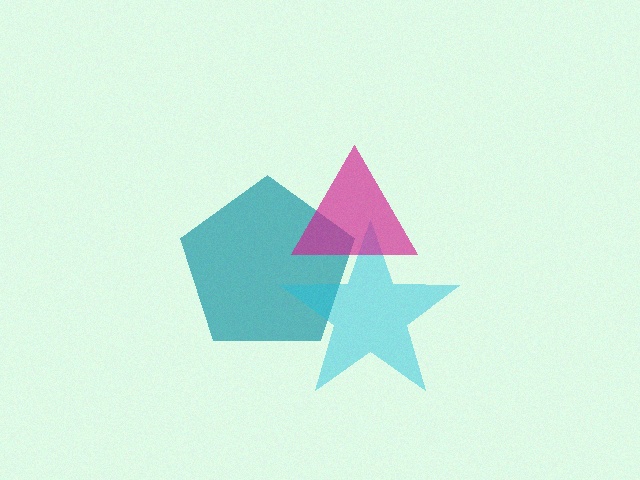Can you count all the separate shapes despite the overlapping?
Yes, there are 3 separate shapes.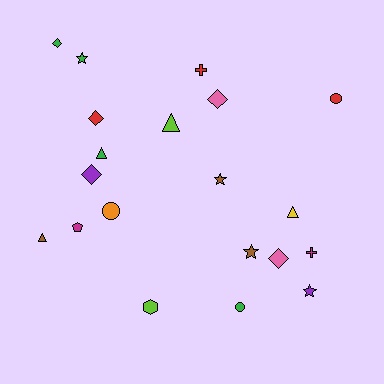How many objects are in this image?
There are 20 objects.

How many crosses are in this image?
There are 2 crosses.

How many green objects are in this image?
There are 4 green objects.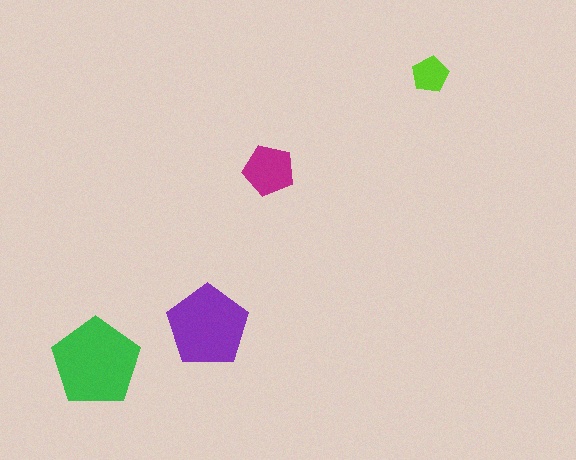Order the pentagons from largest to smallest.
the green one, the purple one, the magenta one, the lime one.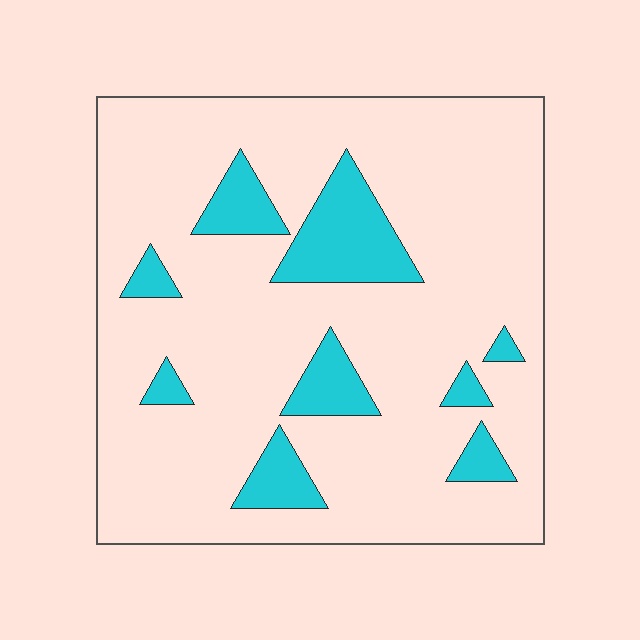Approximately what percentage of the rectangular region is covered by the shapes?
Approximately 15%.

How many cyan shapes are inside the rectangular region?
9.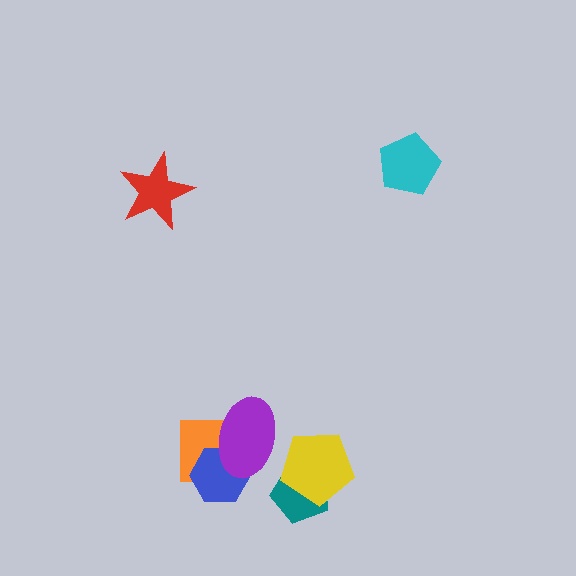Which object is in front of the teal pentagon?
The yellow pentagon is in front of the teal pentagon.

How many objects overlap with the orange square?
2 objects overlap with the orange square.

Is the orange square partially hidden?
Yes, it is partially covered by another shape.